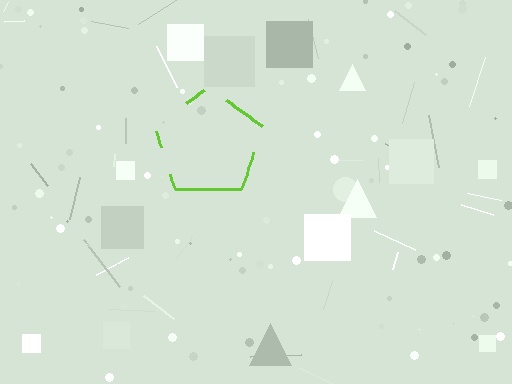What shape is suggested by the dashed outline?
The dashed outline suggests a pentagon.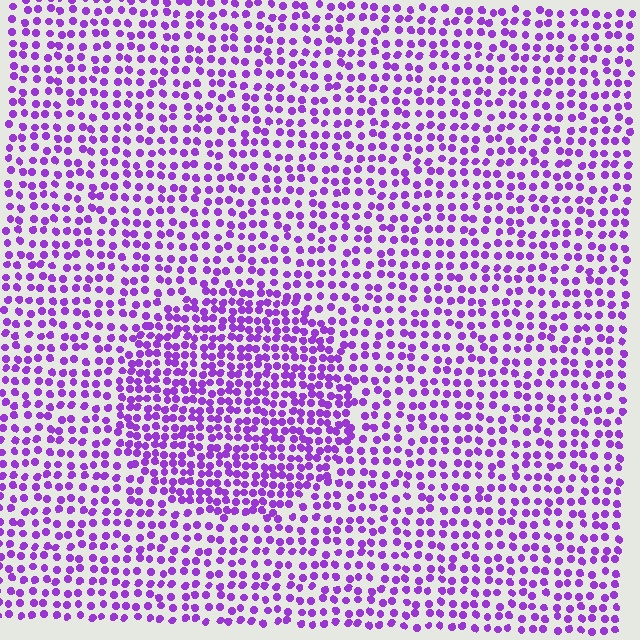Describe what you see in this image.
The image contains small purple elements arranged at two different densities. A circle-shaped region is visible where the elements are more densely packed than the surrounding area.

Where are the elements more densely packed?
The elements are more densely packed inside the circle boundary.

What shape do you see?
I see a circle.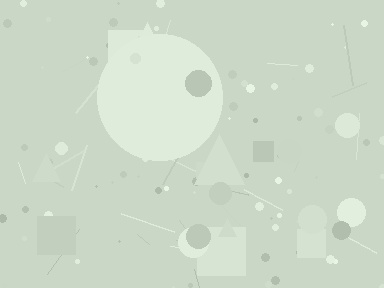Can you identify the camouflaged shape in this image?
The camouflaged shape is a circle.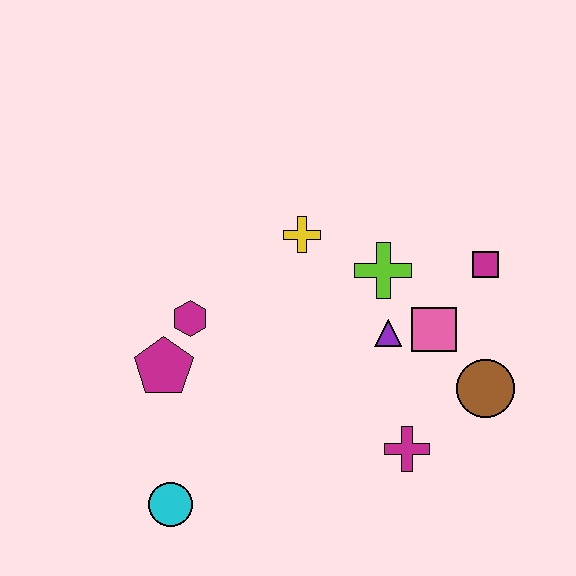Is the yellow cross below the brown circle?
No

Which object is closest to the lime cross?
The purple triangle is closest to the lime cross.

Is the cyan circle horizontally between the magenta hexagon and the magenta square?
No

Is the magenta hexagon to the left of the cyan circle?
No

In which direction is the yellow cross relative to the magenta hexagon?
The yellow cross is to the right of the magenta hexagon.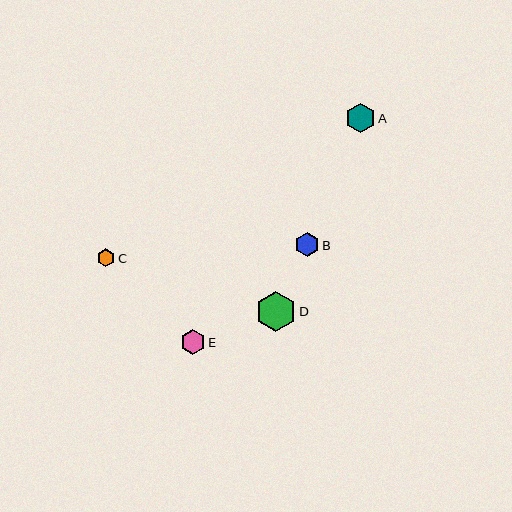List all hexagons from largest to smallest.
From largest to smallest: D, A, E, B, C.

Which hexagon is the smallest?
Hexagon C is the smallest with a size of approximately 18 pixels.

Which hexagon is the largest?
Hexagon D is the largest with a size of approximately 40 pixels.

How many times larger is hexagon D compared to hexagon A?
Hexagon D is approximately 1.3 times the size of hexagon A.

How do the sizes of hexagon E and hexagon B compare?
Hexagon E and hexagon B are approximately the same size.